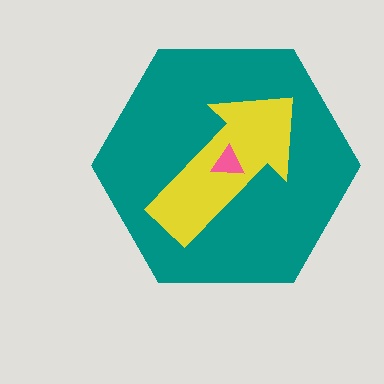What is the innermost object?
The pink triangle.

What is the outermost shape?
The teal hexagon.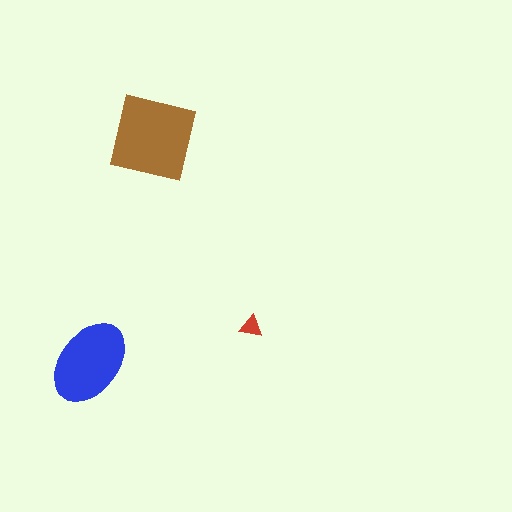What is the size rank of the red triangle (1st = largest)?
3rd.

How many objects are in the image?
There are 3 objects in the image.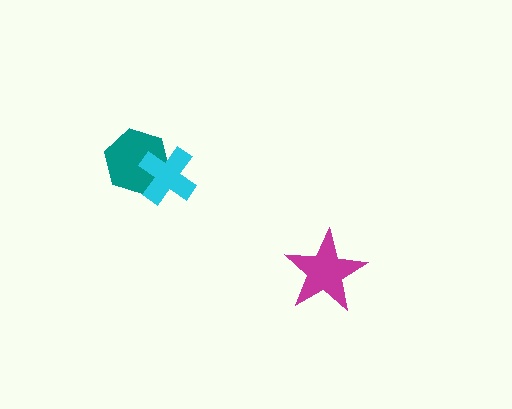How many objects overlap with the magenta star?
0 objects overlap with the magenta star.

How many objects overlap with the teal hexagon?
1 object overlaps with the teal hexagon.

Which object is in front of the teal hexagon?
The cyan cross is in front of the teal hexagon.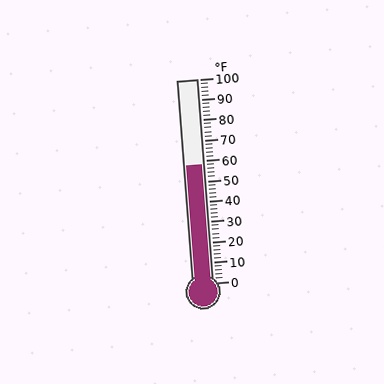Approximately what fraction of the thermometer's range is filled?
The thermometer is filled to approximately 60% of its range.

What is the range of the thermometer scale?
The thermometer scale ranges from 0°F to 100°F.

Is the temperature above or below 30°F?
The temperature is above 30°F.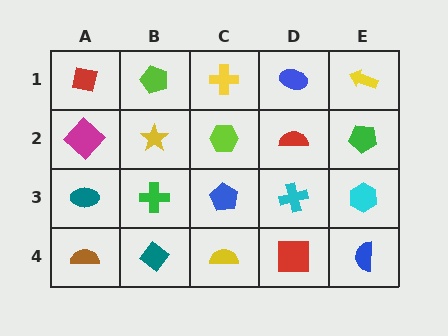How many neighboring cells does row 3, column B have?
4.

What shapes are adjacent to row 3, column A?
A magenta diamond (row 2, column A), a brown semicircle (row 4, column A), a green cross (row 3, column B).